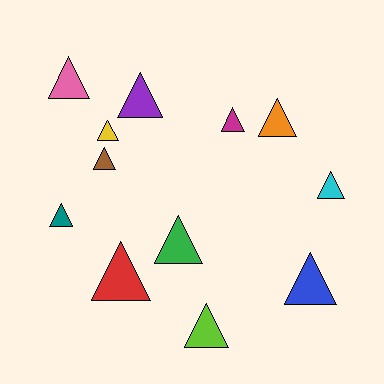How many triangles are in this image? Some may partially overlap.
There are 12 triangles.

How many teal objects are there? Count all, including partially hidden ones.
There is 1 teal object.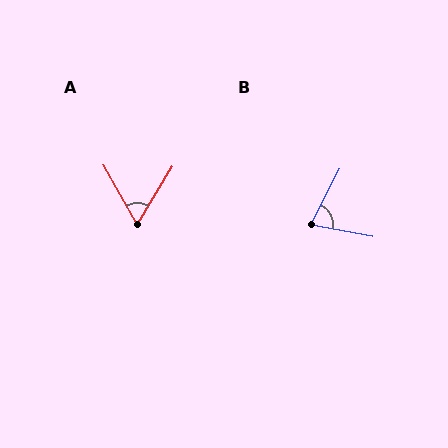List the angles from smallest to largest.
A (60°), B (73°).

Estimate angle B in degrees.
Approximately 73 degrees.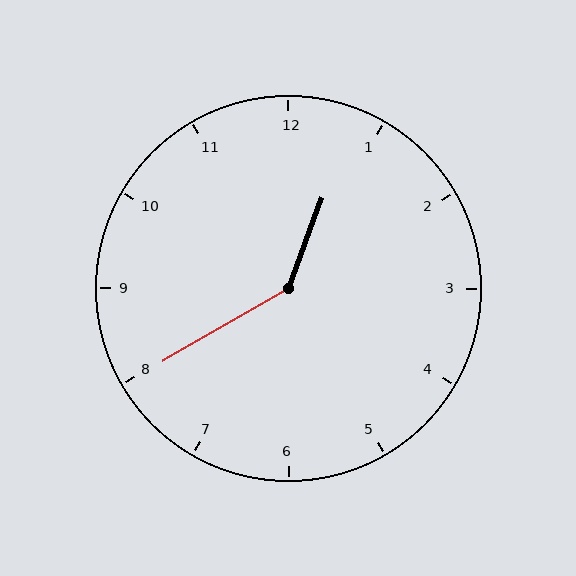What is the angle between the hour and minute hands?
Approximately 140 degrees.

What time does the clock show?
12:40.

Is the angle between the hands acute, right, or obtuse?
It is obtuse.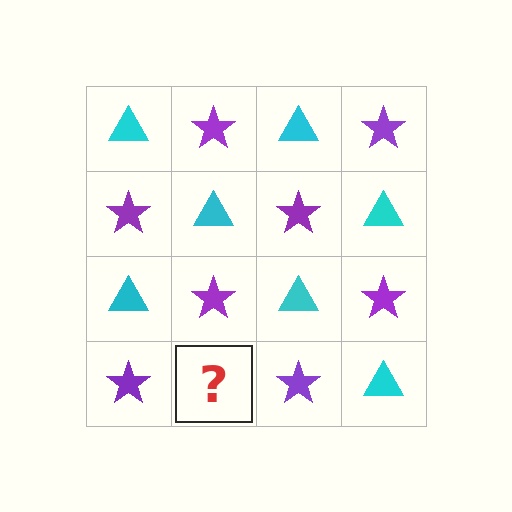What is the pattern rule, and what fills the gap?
The rule is that it alternates cyan triangle and purple star in a checkerboard pattern. The gap should be filled with a cyan triangle.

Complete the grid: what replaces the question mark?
The question mark should be replaced with a cyan triangle.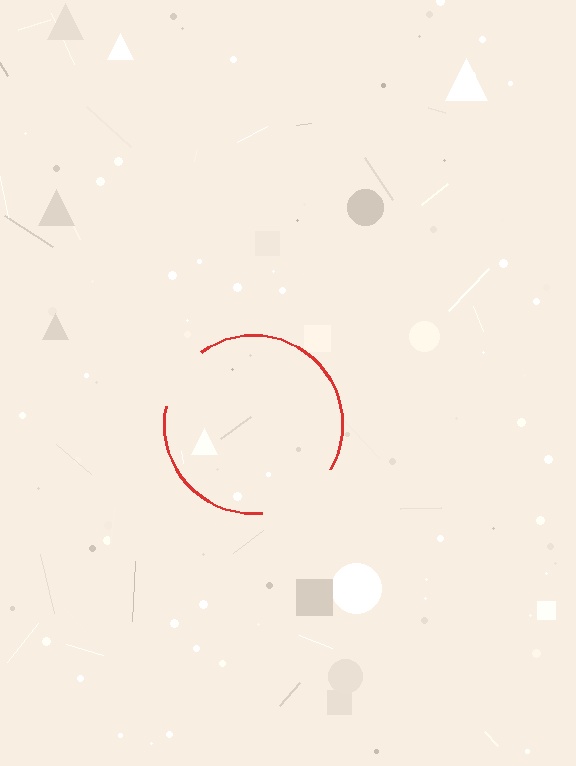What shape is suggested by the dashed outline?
The dashed outline suggests a circle.